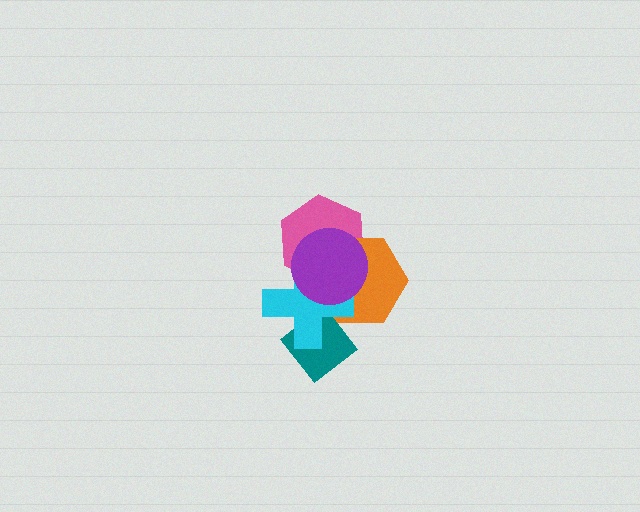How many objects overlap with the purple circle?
3 objects overlap with the purple circle.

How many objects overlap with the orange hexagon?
4 objects overlap with the orange hexagon.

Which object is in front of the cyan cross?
The purple circle is in front of the cyan cross.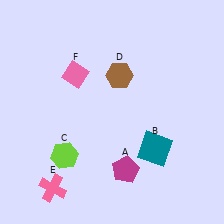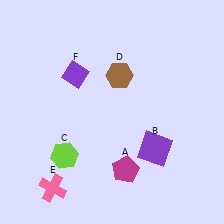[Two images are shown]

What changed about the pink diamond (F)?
In Image 1, F is pink. In Image 2, it changed to purple.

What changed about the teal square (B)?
In Image 1, B is teal. In Image 2, it changed to purple.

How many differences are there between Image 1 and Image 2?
There are 2 differences between the two images.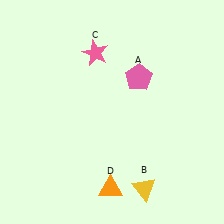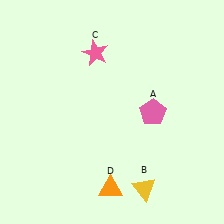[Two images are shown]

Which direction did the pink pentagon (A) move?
The pink pentagon (A) moved down.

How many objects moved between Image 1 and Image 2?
1 object moved between the two images.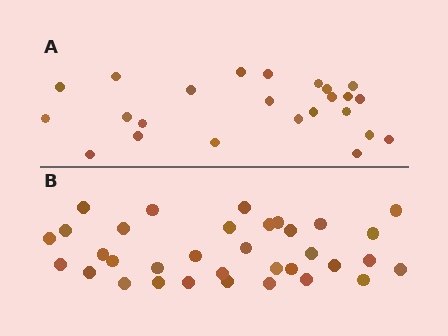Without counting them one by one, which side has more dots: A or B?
Region B (the bottom region) has more dots.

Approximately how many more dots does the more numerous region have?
Region B has roughly 10 or so more dots than region A.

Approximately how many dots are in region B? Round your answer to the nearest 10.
About 30 dots. (The exact count is 34, which rounds to 30.)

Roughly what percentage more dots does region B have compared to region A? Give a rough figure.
About 40% more.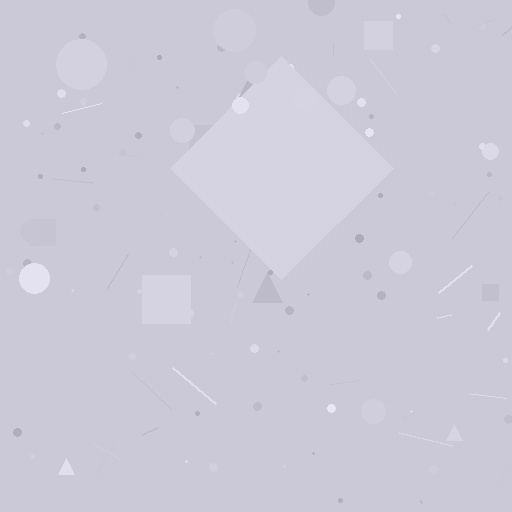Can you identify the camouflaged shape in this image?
The camouflaged shape is a diamond.